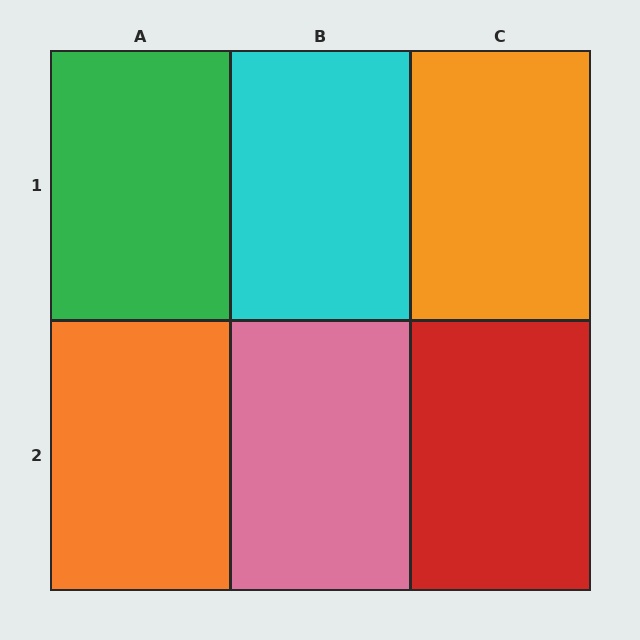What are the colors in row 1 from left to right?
Green, cyan, orange.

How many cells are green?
1 cell is green.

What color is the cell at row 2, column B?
Pink.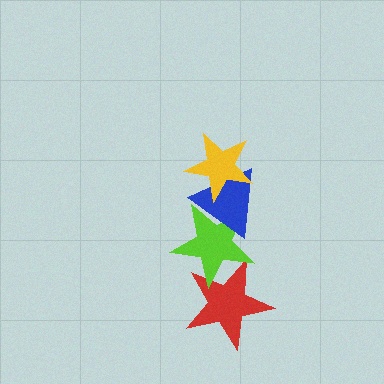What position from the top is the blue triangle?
The blue triangle is 2nd from the top.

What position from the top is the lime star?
The lime star is 3rd from the top.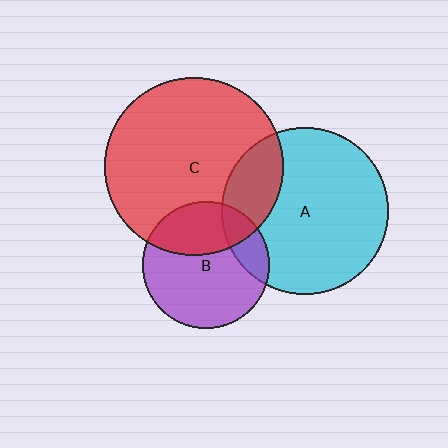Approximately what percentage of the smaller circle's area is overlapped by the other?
Approximately 35%.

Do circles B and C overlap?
Yes.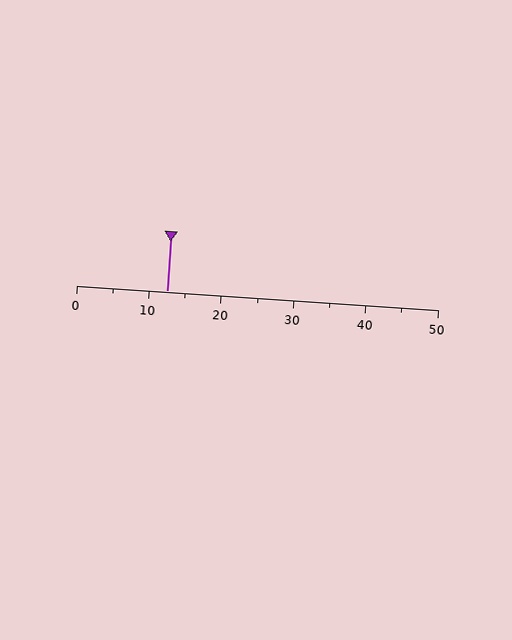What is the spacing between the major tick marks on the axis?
The major ticks are spaced 10 apart.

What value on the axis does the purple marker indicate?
The marker indicates approximately 12.5.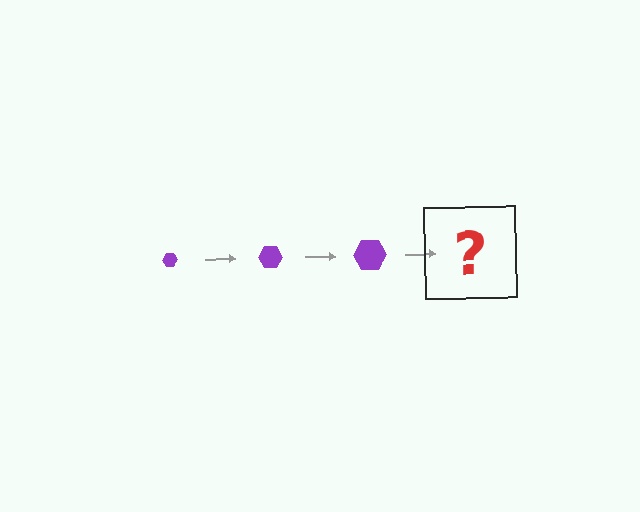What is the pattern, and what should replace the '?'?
The pattern is that the hexagon gets progressively larger each step. The '?' should be a purple hexagon, larger than the previous one.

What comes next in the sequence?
The next element should be a purple hexagon, larger than the previous one.